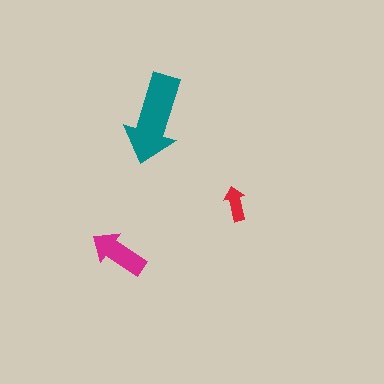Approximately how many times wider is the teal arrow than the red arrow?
About 2.5 times wider.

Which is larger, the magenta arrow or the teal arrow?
The teal one.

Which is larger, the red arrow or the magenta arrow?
The magenta one.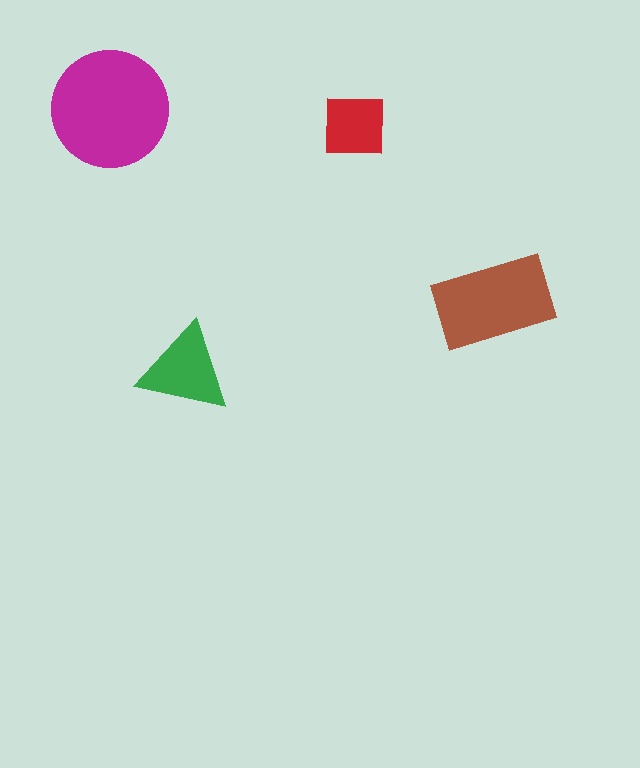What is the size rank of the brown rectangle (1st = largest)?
2nd.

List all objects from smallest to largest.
The red square, the green triangle, the brown rectangle, the magenta circle.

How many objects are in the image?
There are 4 objects in the image.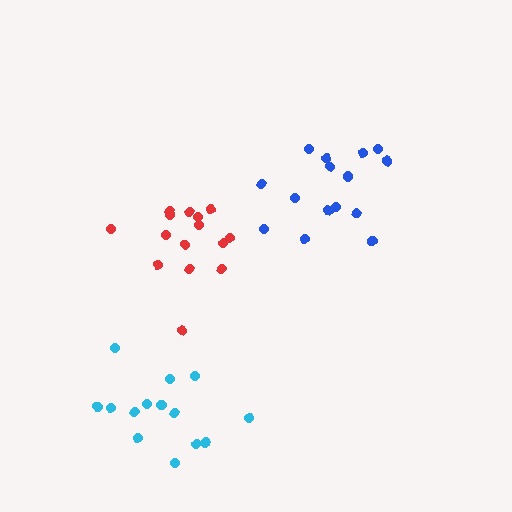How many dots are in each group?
Group 1: 15 dots, Group 2: 15 dots, Group 3: 14 dots (44 total).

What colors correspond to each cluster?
The clusters are colored: red, blue, cyan.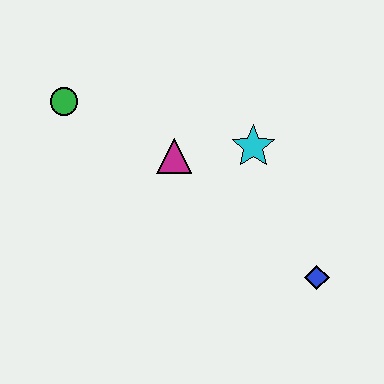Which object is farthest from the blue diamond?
The green circle is farthest from the blue diamond.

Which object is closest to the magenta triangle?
The cyan star is closest to the magenta triangle.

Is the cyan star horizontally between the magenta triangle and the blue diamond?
Yes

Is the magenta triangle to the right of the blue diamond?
No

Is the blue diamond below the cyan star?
Yes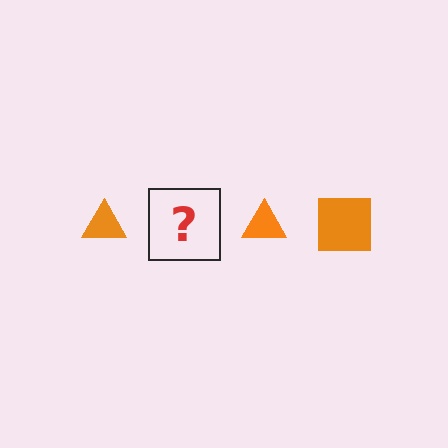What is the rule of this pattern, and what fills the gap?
The rule is that the pattern cycles through triangle, square shapes in orange. The gap should be filled with an orange square.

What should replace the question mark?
The question mark should be replaced with an orange square.